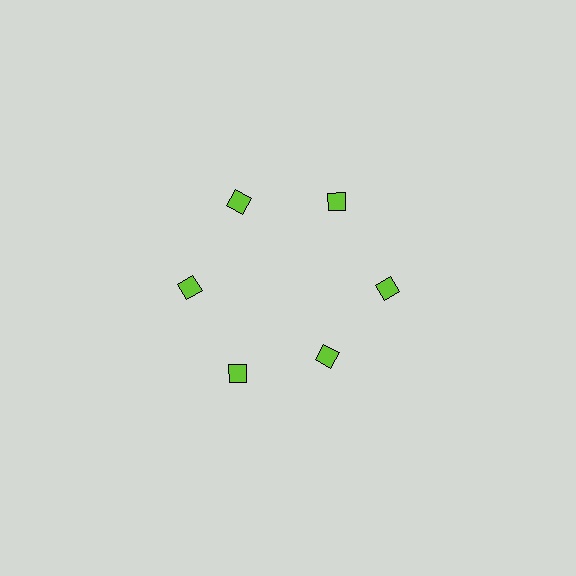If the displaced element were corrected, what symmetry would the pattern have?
It would have 6-fold rotational symmetry — the pattern would map onto itself every 60 degrees.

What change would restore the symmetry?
The symmetry would be restored by moving it outward, back onto the ring so that all 6 diamonds sit at equal angles and equal distance from the center.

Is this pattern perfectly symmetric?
No. The 6 lime diamonds are arranged in a ring, but one element near the 5 o'clock position is pulled inward toward the center, breaking the 6-fold rotational symmetry.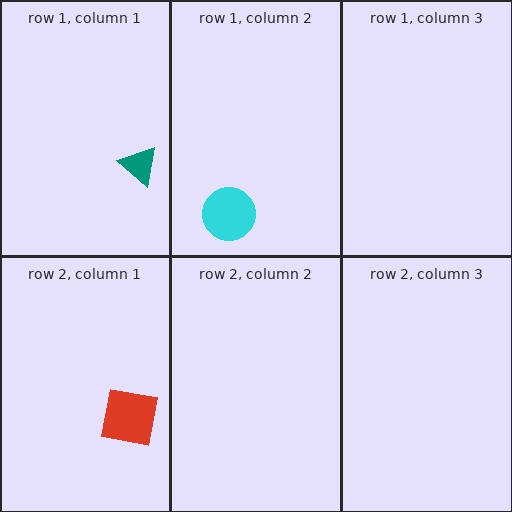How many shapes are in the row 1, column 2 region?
1.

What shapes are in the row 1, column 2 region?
The cyan circle.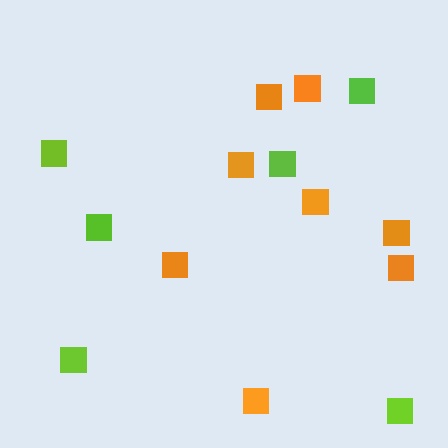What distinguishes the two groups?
There are 2 groups: one group of orange squares (8) and one group of lime squares (6).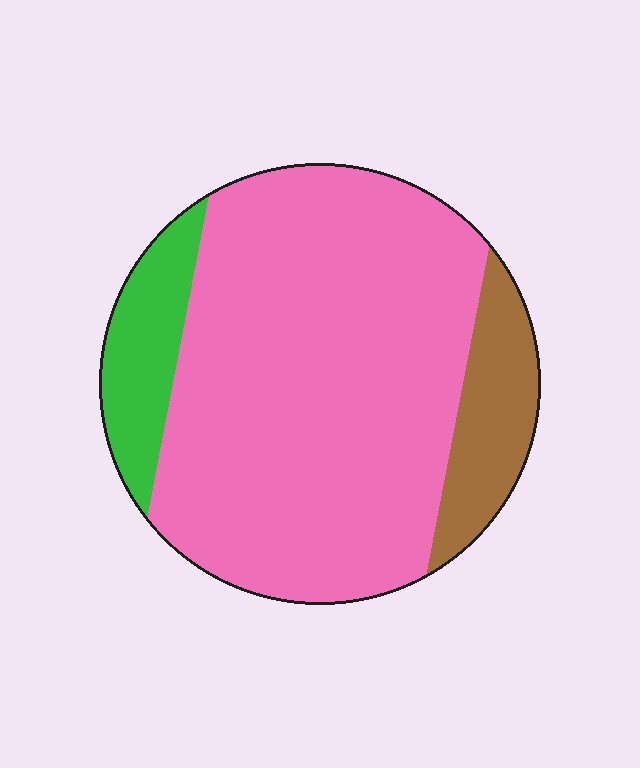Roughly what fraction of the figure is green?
Green covers roughly 10% of the figure.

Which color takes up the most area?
Pink, at roughly 75%.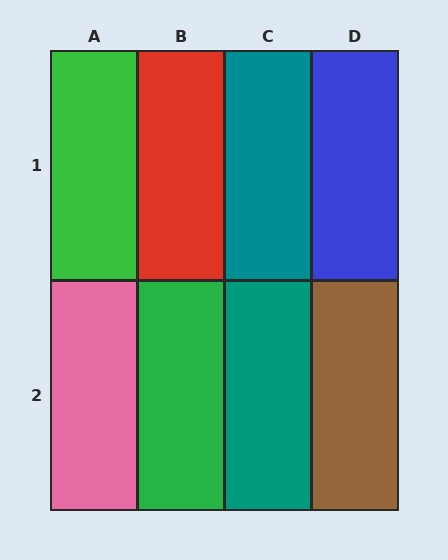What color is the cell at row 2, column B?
Green.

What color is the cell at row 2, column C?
Teal.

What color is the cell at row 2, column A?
Pink.